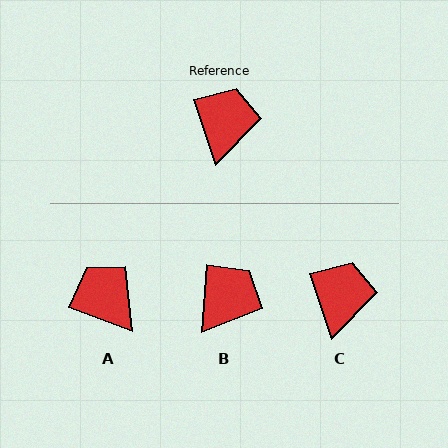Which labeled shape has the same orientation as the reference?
C.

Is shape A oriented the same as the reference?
No, it is off by about 51 degrees.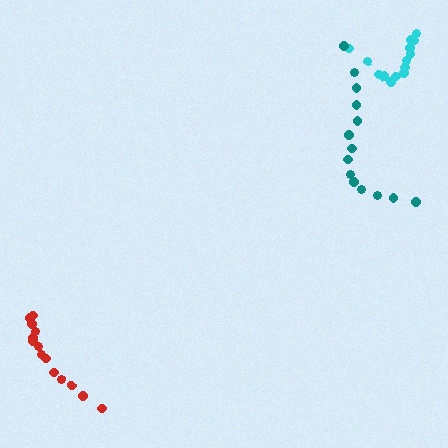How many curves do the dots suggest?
There are 3 distinct paths.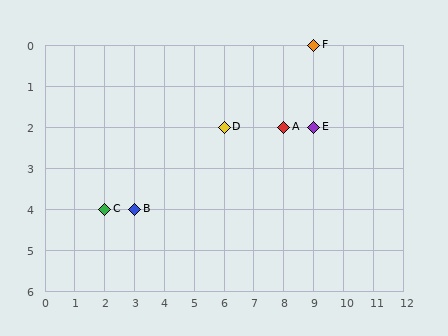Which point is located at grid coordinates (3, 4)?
Point B is at (3, 4).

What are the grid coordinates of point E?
Point E is at grid coordinates (9, 2).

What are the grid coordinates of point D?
Point D is at grid coordinates (6, 2).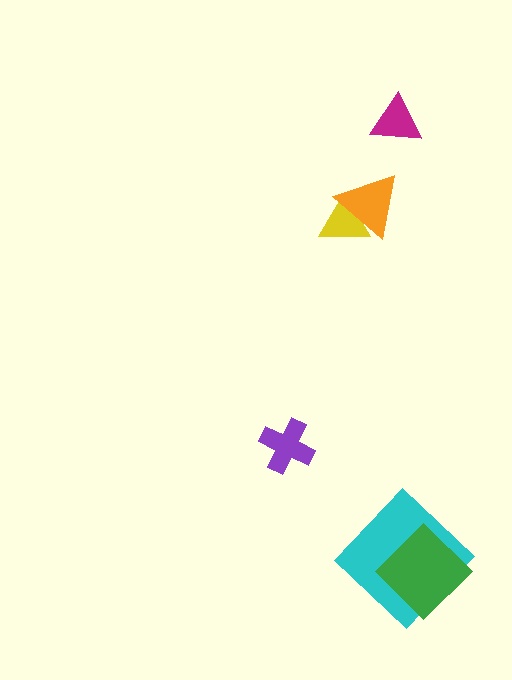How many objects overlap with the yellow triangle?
1 object overlaps with the yellow triangle.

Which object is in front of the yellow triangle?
The orange triangle is in front of the yellow triangle.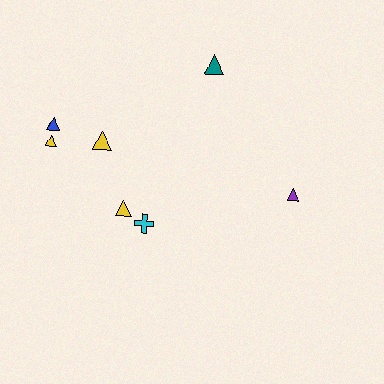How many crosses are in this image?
There is 1 cross.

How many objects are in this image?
There are 7 objects.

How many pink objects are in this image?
There are no pink objects.